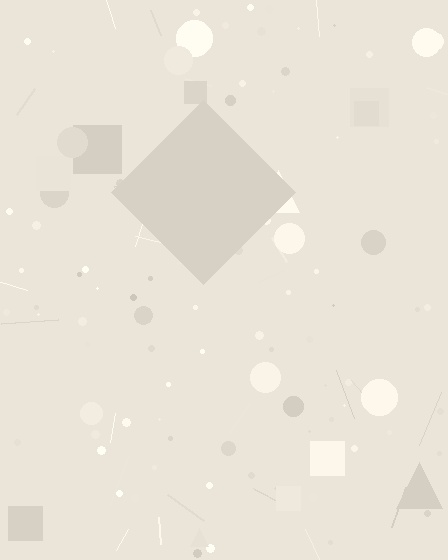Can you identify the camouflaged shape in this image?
The camouflaged shape is a diamond.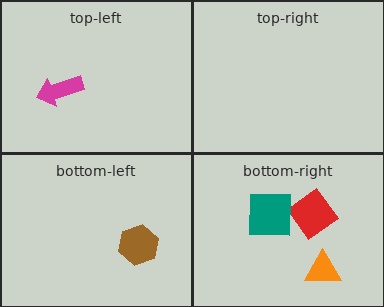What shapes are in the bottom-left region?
The brown hexagon.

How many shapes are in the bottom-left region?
1.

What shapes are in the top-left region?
The magenta arrow.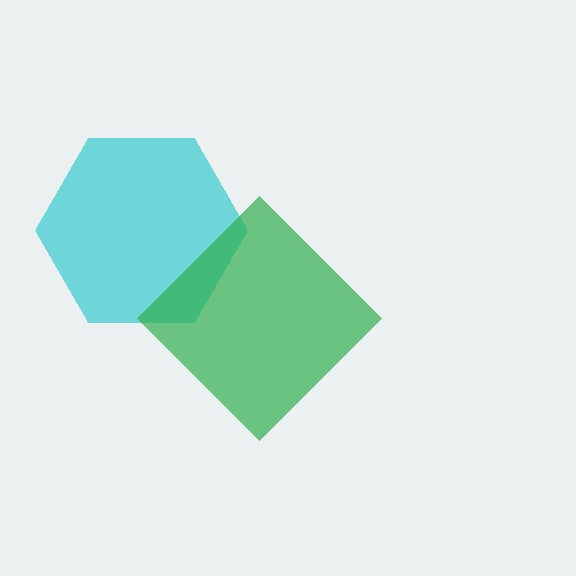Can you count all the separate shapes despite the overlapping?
Yes, there are 2 separate shapes.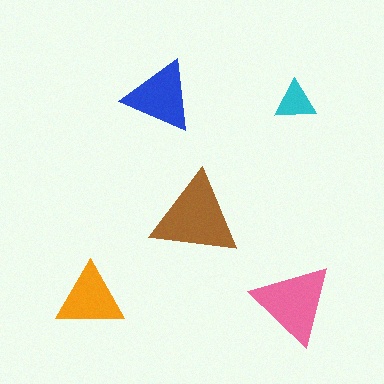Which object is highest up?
The blue triangle is topmost.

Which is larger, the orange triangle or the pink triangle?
The pink one.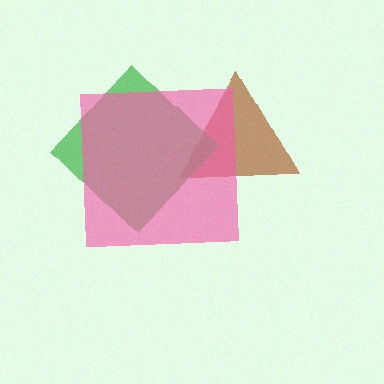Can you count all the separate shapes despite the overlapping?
Yes, there are 3 separate shapes.